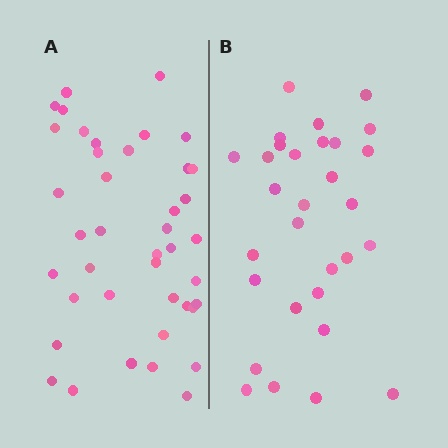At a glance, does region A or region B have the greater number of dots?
Region A (the left region) has more dots.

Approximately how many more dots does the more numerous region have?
Region A has roughly 12 or so more dots than region B.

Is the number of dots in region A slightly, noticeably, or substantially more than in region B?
Region A has noticeably more, but not dramatically so. The ratio is roughly 1.4 to 1.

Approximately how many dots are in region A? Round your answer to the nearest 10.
About 40 dots. (The exact count is 41, which rounds to 40.)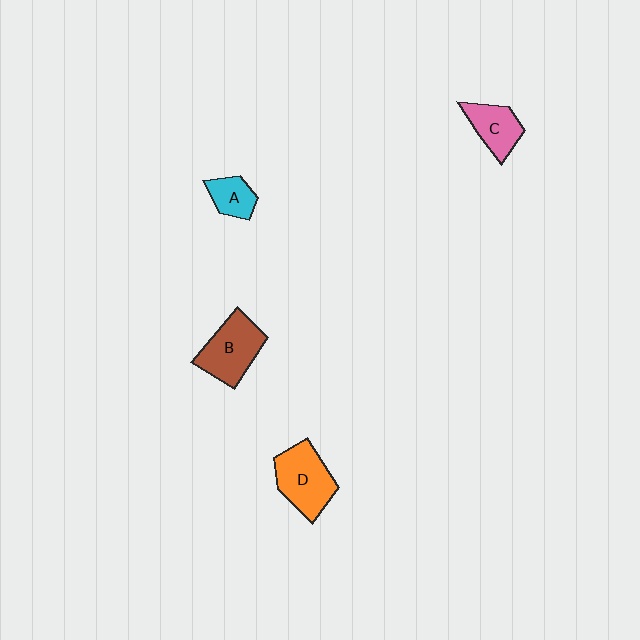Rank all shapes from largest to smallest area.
From largest to smallest: D (orange), B (brown), C (pink), A (cyan).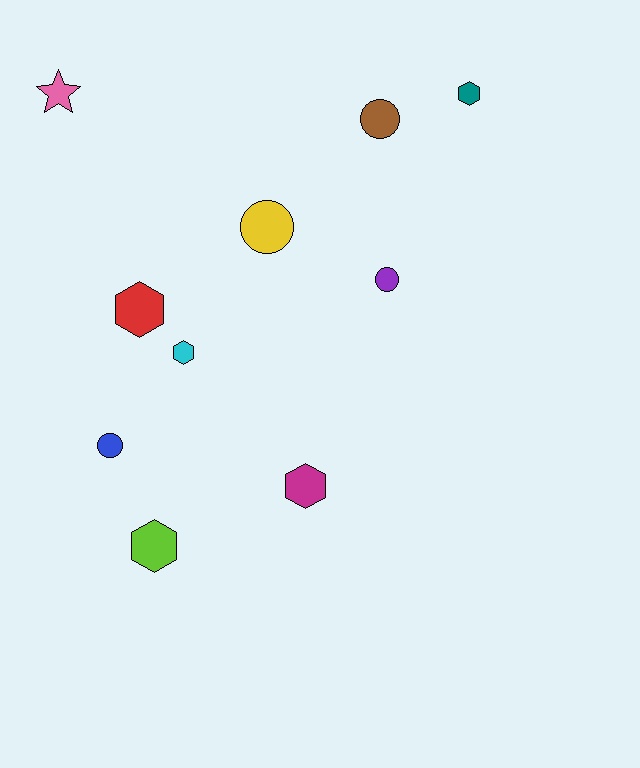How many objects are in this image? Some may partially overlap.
There are 10 objects.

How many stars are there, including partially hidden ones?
There is 1 star.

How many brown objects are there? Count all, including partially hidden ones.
There is 1 brown object.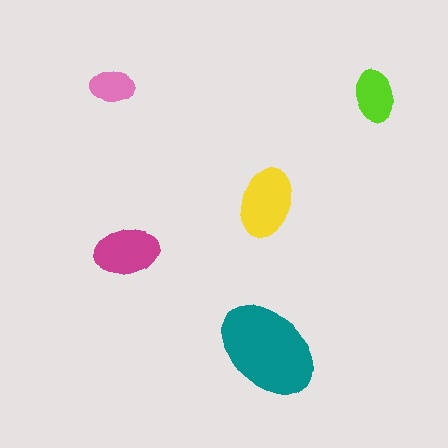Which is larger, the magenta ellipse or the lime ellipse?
The magenta one.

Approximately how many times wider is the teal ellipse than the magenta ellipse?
About 1.5 times wider.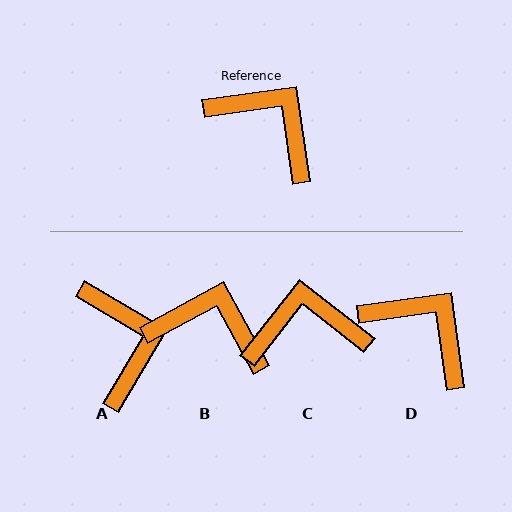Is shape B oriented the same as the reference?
No, it is off by about 21 degrees.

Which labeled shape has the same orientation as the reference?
D.